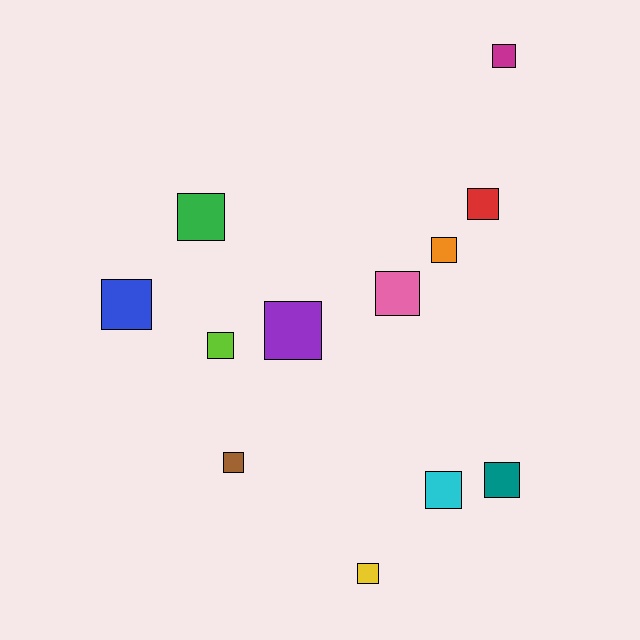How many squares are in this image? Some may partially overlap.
There are 12 squares.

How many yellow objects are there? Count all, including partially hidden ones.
There is 1 yellow object.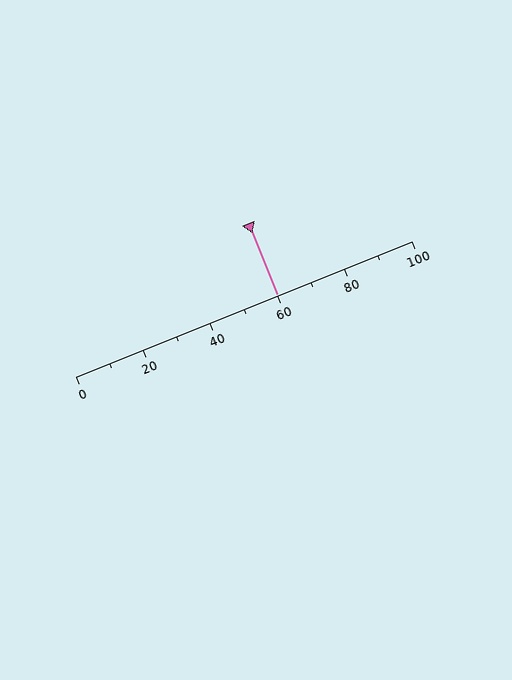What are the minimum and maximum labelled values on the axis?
The axis runs from 0 to 100.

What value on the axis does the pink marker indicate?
The marker indicates approximately 60.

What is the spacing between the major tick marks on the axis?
The major ticks are spaced 20 apart.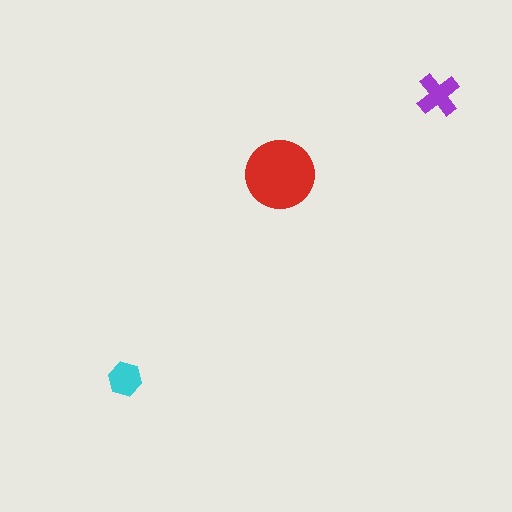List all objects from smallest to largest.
The cyan hexagon, the purple cross, the red circle.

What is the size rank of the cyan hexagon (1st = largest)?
3rd.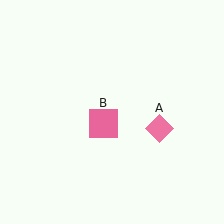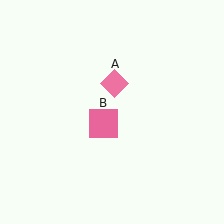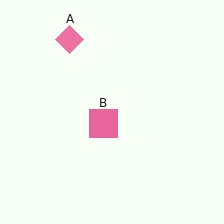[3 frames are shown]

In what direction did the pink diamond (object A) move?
The pink diamond (object A) moved up and to the left.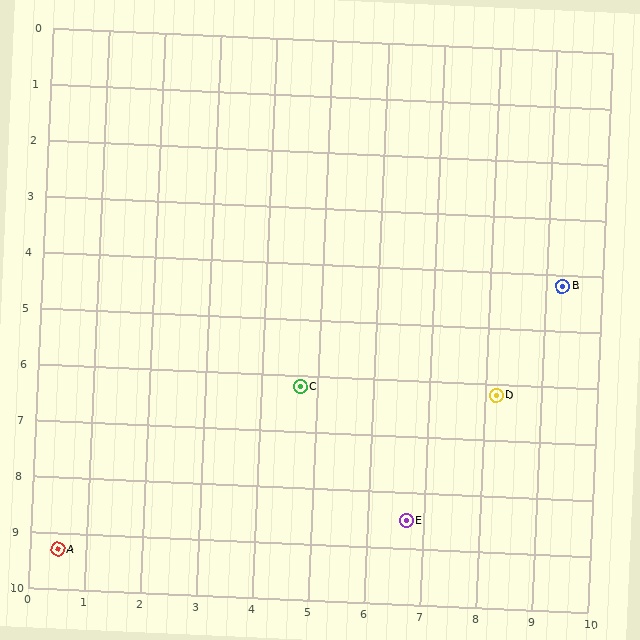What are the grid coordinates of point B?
Point B is at approximately (9.3, 4.2).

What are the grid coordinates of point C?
Point C is at approximately (4.7, 6.2).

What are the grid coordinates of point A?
Point A is at approximately (0.5, 9.3).